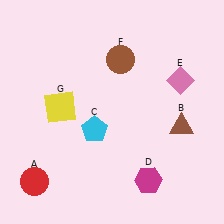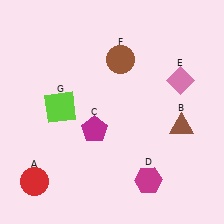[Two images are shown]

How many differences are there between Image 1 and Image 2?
There are 2 differences between the two images.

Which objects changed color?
C changed from cyan to magenta. G changed from yellow to lime.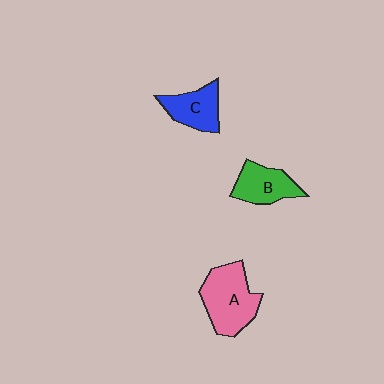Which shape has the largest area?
Shape A (pink).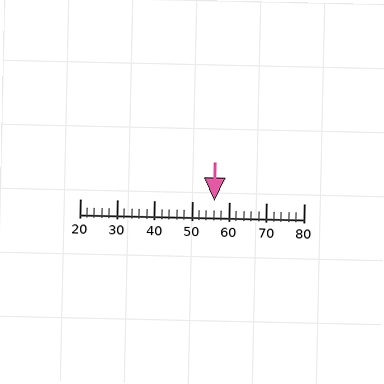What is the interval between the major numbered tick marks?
The major tick marks are spaced 10 units apart.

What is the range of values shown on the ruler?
The ruler shows values from 20 to 80.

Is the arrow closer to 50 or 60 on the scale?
The arrow is closer to 60.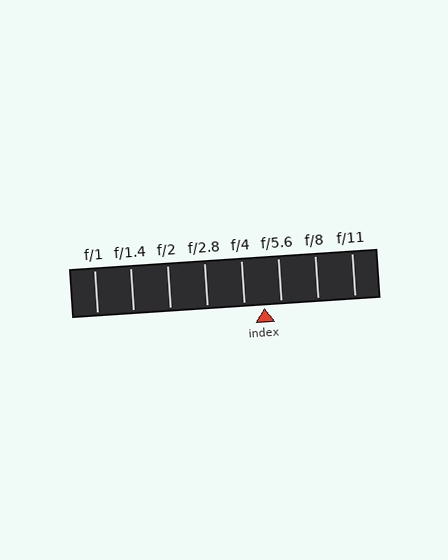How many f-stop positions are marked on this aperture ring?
There are 8 f-stop positions marked.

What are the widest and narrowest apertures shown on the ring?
The widest aperture shown is f/1 and the narrowest is f/11.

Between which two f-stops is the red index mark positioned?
The index mark is between f/4 and f/5.6.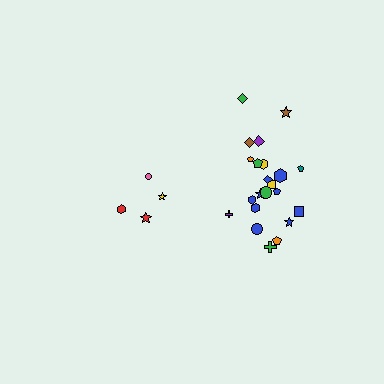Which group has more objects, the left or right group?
The right group.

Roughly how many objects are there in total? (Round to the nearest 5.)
Roughly 25 objects in total.